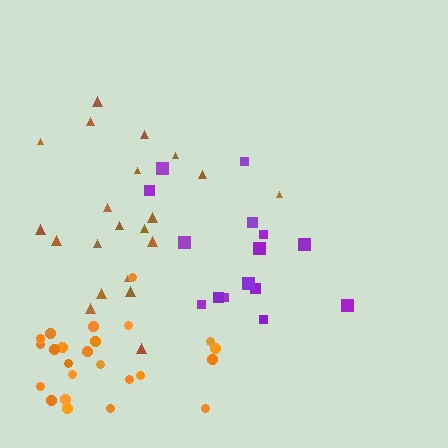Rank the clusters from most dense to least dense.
orange, brown, purple.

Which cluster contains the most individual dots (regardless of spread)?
Orange (25).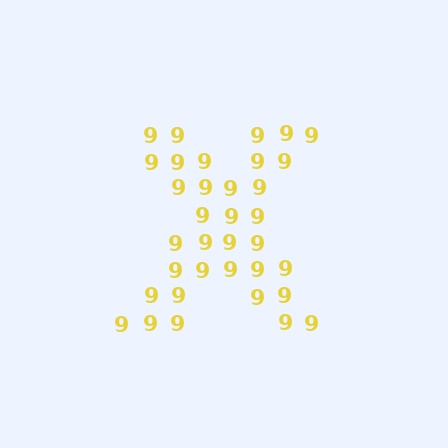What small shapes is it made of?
It is made of small digit 9's.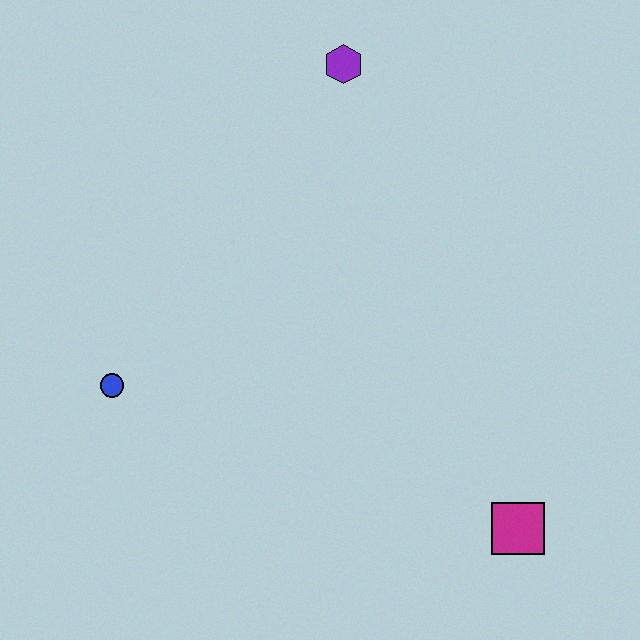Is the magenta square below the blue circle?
Yes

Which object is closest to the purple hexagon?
The blue circle is closest to the purple hexagon.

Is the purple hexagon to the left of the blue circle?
No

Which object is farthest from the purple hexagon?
The magenta square is farthest from the purple hexagon.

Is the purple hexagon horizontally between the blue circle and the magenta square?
Yes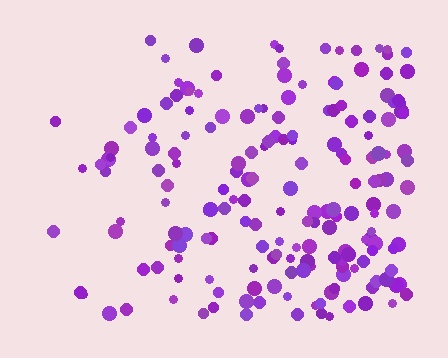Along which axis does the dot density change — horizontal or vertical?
Horizontal.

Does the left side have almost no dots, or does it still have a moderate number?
Still a moderate number, just noticeably fewer than the right.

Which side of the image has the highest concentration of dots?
The right.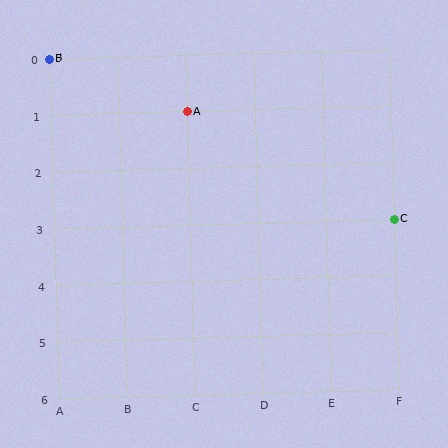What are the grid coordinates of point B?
Point B is at grid coordinates (A, 0).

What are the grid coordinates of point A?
Point A is at grid coordinates (C, 1).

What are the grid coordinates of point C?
Point C is at grid coordinates (F, 3).